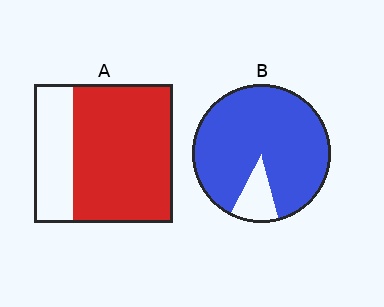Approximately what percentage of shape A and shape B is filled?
A is approximately 70% and B is approximately 90%.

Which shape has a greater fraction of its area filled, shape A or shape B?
Shape B.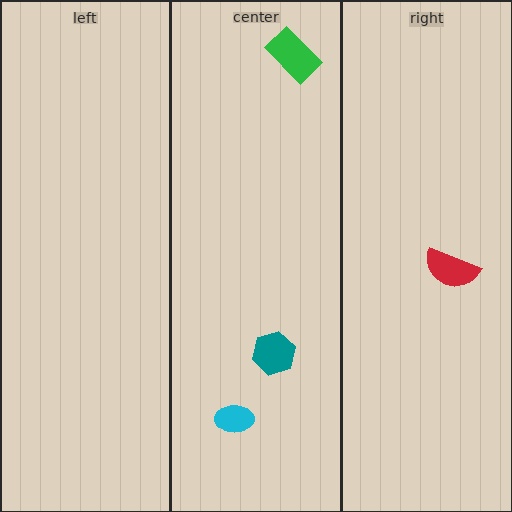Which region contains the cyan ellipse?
The center region.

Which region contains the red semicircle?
The right region.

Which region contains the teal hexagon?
The center region.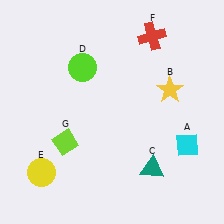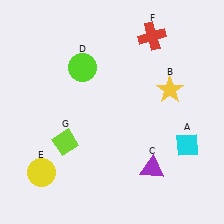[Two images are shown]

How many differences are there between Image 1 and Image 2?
There is 1 difference between the two images.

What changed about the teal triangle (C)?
In Image 1, C is teal. In Image 2, it changed to purple.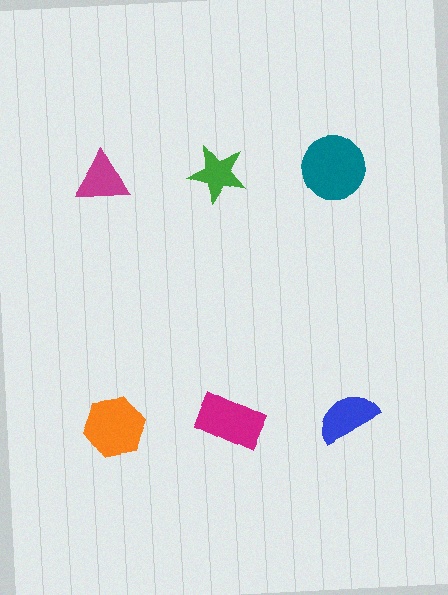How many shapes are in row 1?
3 shapes.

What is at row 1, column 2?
A green star.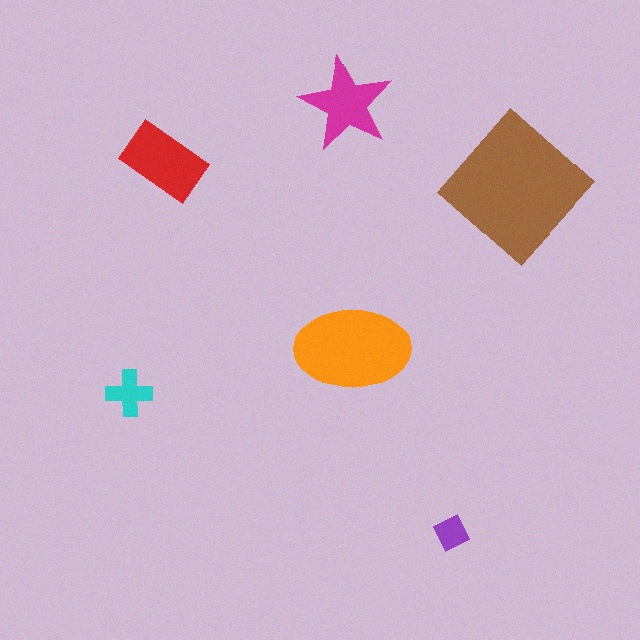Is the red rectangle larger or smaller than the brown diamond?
Smaller.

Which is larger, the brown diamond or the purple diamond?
The brown diamond.